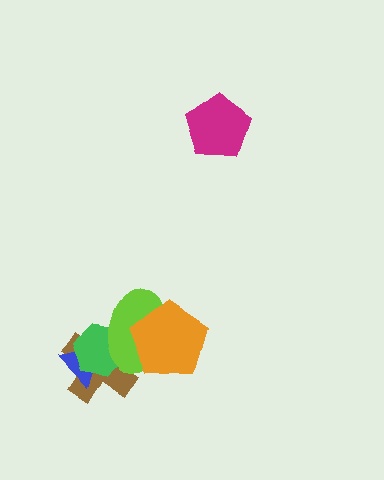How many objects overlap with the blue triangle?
2 objects overlap with the blue triangle.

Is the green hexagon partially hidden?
Yes, it is partially covered by another shape.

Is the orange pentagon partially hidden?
No, no other shape covers it.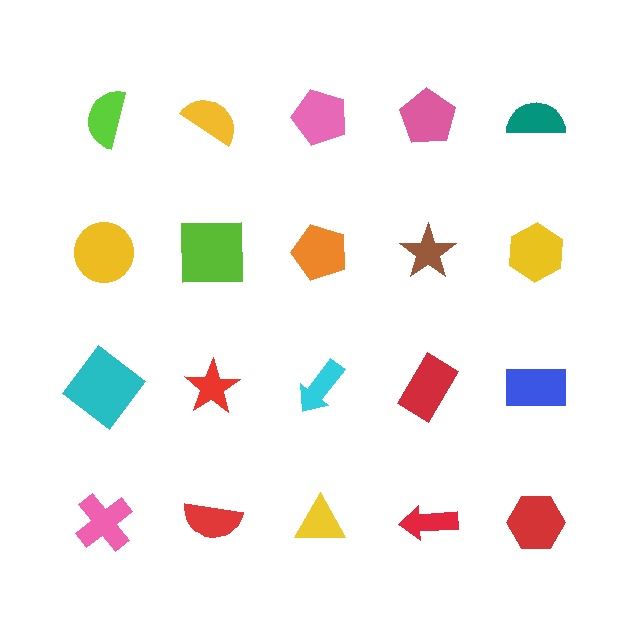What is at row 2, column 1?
A yellow circle.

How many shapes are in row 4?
5 shapes.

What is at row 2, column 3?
An orange pentagon.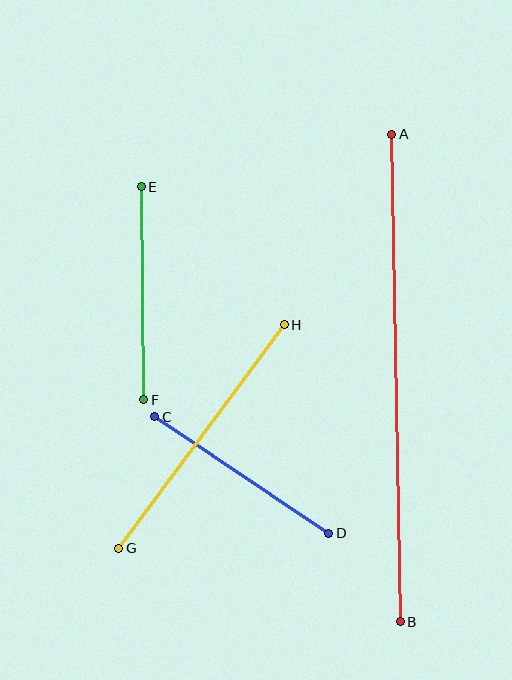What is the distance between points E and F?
The distance is approximately 213 pixels.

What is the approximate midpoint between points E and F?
The midpoint is at approximately (142, 293) pixels.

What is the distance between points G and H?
The distance is approximately 278 pixels.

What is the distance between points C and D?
The distance is approximately 209 pixels.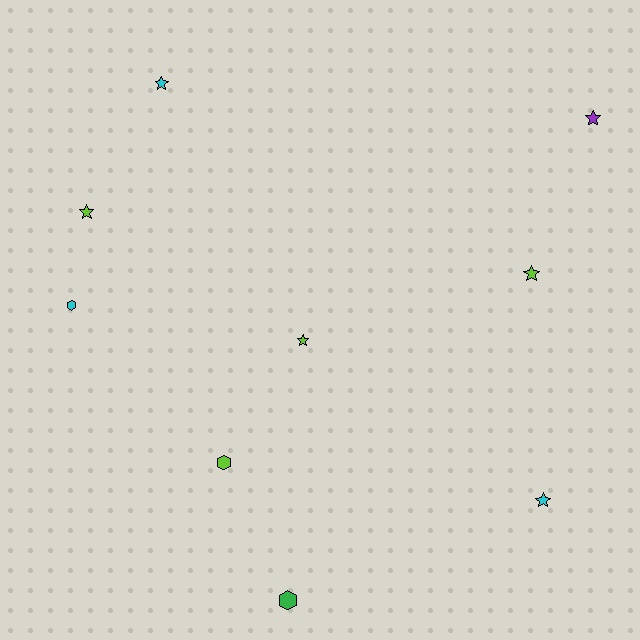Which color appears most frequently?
Lime, with 4 objects.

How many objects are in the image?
There are 9 objects.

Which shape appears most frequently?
Star, with 6 objects.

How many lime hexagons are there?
There is 1 lime hexagon.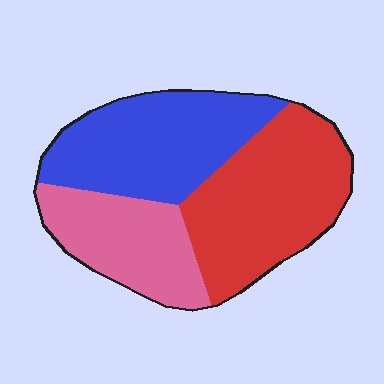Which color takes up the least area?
Pink, at roughly 25%.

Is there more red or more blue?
Red.